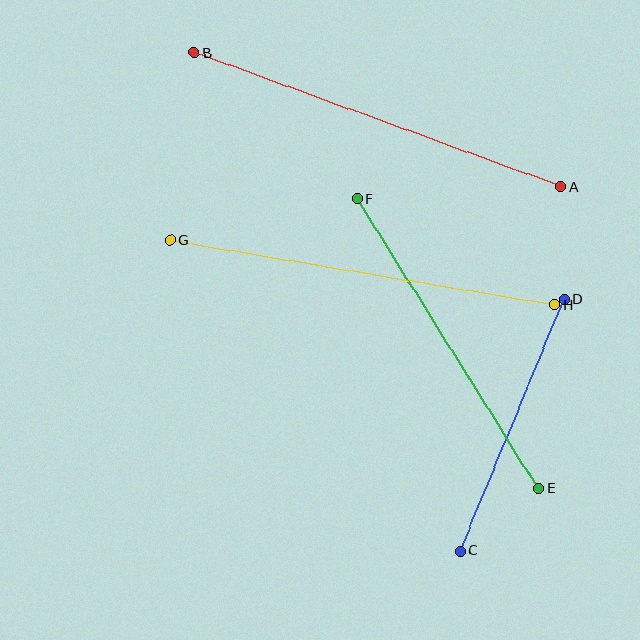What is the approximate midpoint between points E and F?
The midpoint is at approximately (448, 344) pixels.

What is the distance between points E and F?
The distance is approximately 341 pixels.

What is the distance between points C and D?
The distance is approximately 272 pixels.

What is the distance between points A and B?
The distance is approximately 390 pixels.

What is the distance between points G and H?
The distance is approximately 390 pixels.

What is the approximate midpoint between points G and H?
The midpoint is at approximately (362, 272) pixels.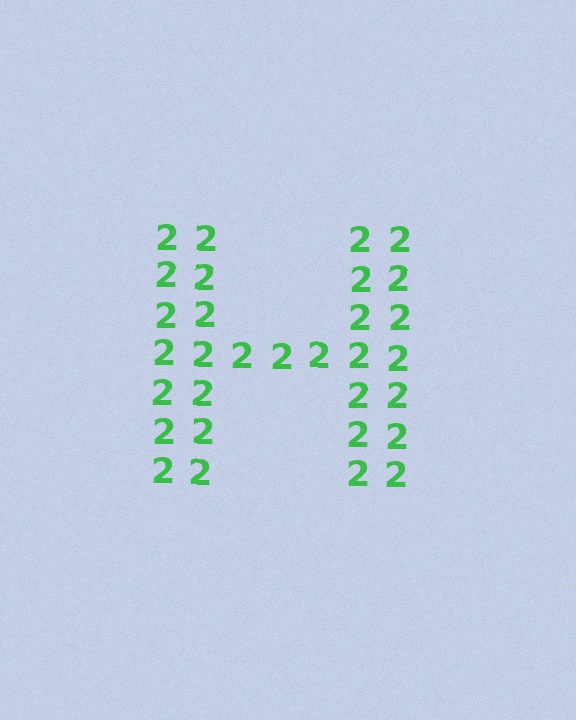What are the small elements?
The small elements are digit 2's.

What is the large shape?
The large shape is the letter H.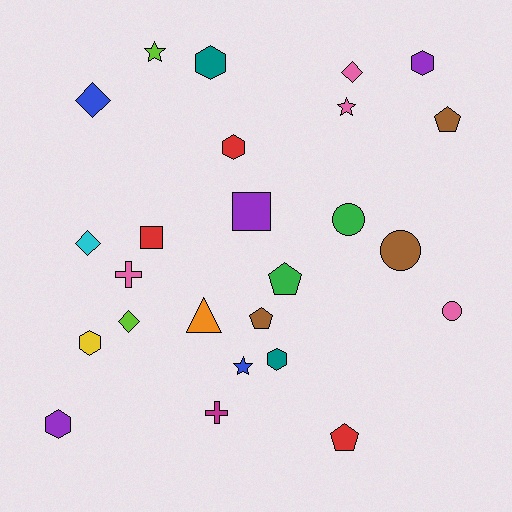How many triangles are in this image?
There is 1 triangle.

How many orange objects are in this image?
There is 1 orange object.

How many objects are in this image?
There are 25 objects.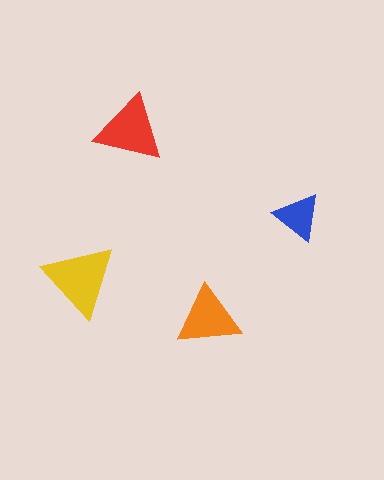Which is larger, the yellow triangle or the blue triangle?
The yellow one.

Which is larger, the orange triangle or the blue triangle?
The orange one.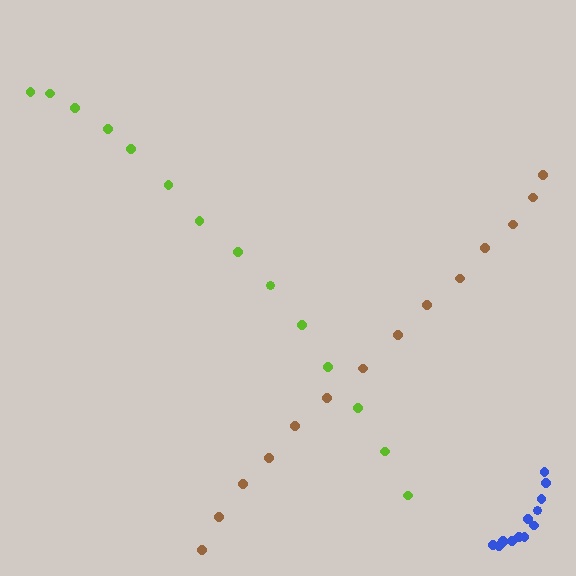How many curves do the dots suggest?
There are 3 distinct paths.